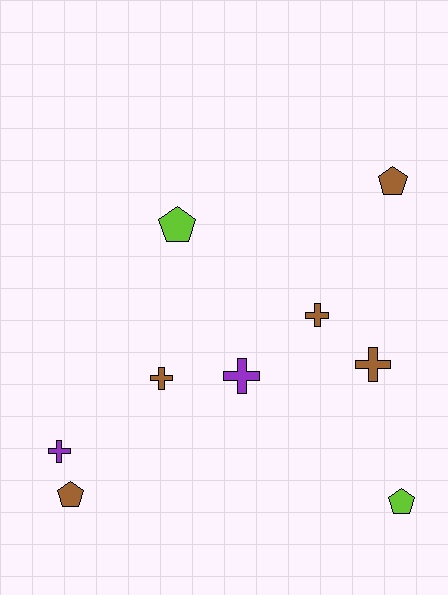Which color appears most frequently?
Brown, with 5 objects.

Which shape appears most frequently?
Cross, with 5 objects.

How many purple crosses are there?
There are 2 purple crosses.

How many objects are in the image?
There are 9 objects.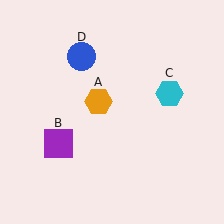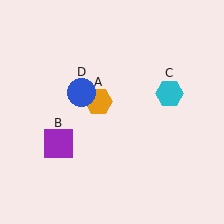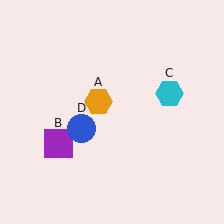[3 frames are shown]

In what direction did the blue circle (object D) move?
The blue circle (object D) moved down.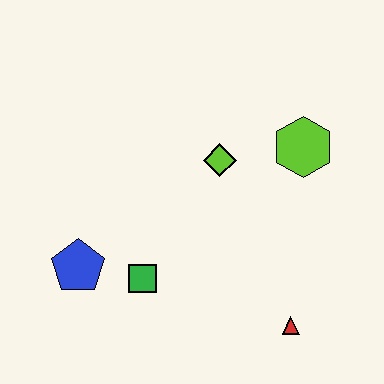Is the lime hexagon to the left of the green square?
No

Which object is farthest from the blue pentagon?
The lime hexagon is farthest from the blue pentagon.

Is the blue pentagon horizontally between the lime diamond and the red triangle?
No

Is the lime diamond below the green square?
No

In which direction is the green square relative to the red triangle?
The green square is to the left of the red triangle.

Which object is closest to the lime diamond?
The lime hexagon is closest to the lime diamond.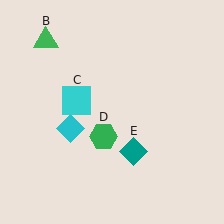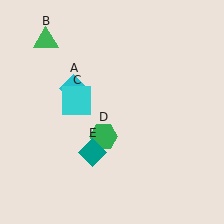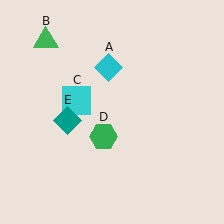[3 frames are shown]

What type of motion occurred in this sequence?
The cyan diamond (object A), teal diamond (object E) rotated clockwise around the center of the scene.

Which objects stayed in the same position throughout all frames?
Green triangle (object B) and cyan square (object C) and green hexagon (object D) remained stationary.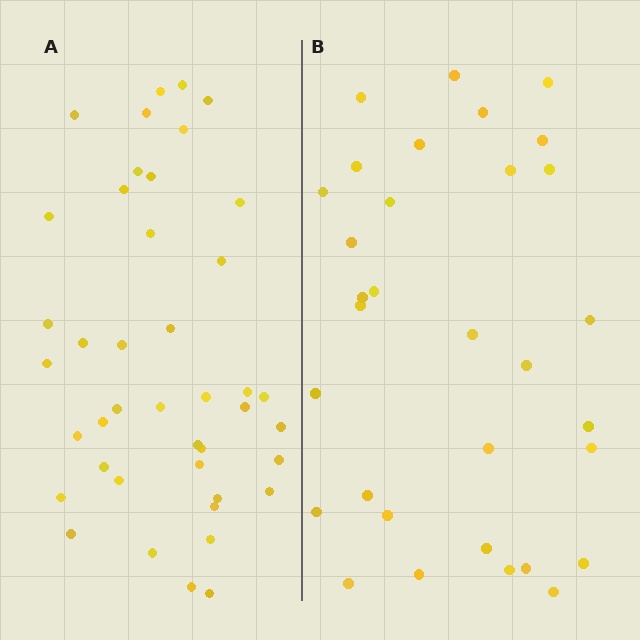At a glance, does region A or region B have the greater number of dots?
Region A (the left region) has more dots.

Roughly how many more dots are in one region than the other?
Region A has roughly 10 or so more dots than region B.